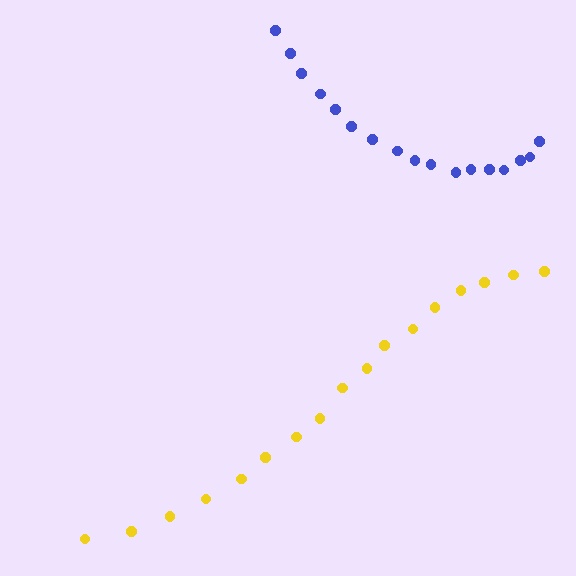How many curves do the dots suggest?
There are 2 distinct paths.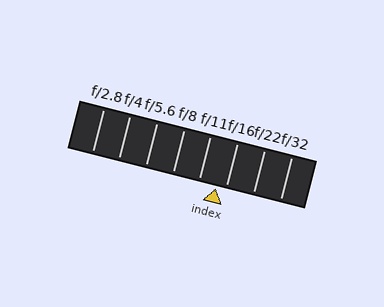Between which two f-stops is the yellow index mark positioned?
The index mark is between f/11 and f/16.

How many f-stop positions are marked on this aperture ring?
There are 8 f-stop positions marked.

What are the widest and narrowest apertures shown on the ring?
The widest aperture shown is f/2.8 and the narrowest is f/32.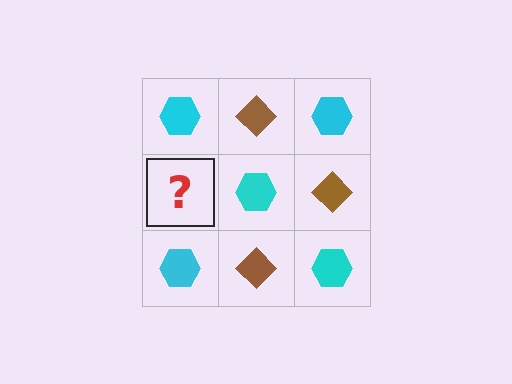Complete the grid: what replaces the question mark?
The question mark should be replaced with a brown diamond.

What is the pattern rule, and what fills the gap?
The rule is that it alternates cyan hexagon and brown diamond in a checkerboard pattern. The gap should be filled with a brown diamond.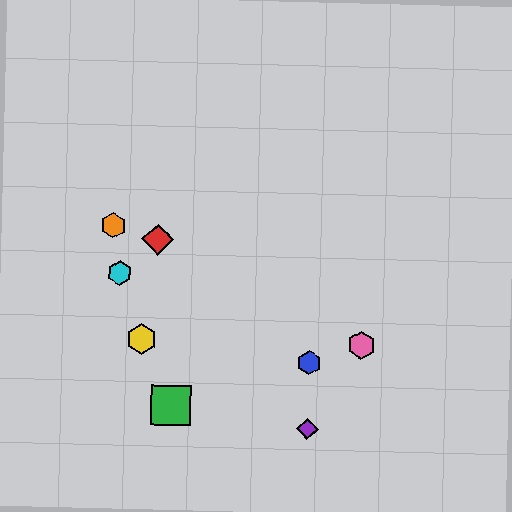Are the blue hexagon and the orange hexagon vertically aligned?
No, the blue hexagon is at x≈309 and the orange hexagon is at x≈113.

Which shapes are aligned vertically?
The blue hexagon, the purple diamond are aligned vertically.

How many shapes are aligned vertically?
2 shapes (the blue hexagon, the purple diamond) are aligned vertically.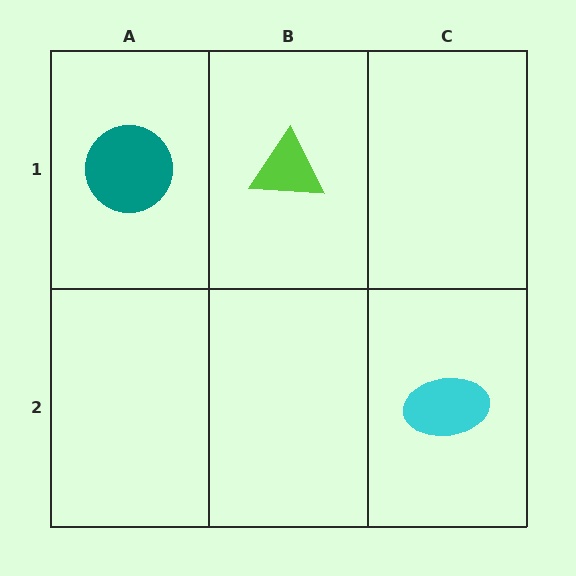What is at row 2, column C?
A cyan ellipse.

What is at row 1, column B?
A lime triangle.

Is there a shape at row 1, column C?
No, that cell is empty.